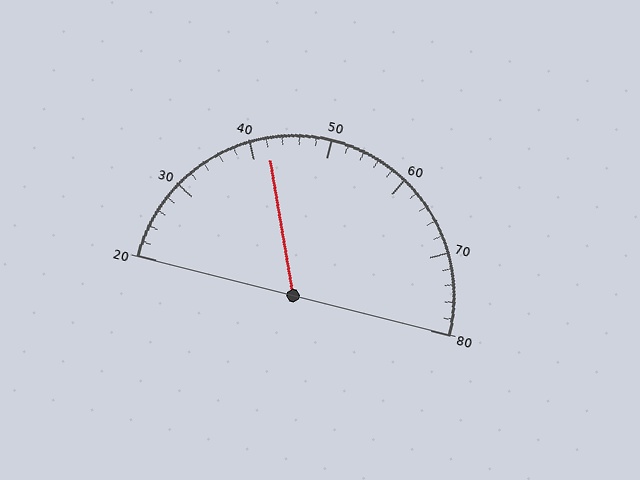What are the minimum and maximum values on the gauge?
The gauge ranges from 20 to 80.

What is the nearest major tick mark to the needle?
The nearest major tick mark is 40.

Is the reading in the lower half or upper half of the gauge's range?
The reading is in the lower half of the range (20 to 80).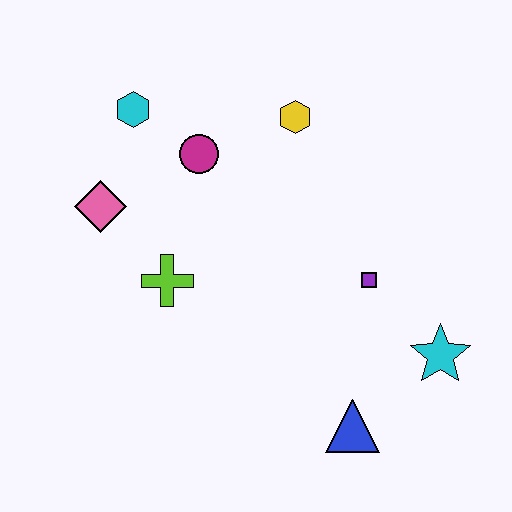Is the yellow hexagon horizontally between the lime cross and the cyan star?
Yes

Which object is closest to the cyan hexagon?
The magenta circle is closest to the cyan hexagon.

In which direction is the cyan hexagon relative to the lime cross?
The cyan hexagon is above the lime cross.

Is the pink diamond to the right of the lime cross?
No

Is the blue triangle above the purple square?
No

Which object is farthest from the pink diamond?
The cyan star is farthest from the pink diamond.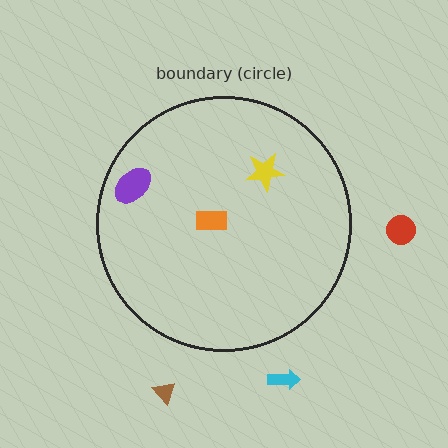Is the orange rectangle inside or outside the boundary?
Inside.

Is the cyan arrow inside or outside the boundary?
Outside.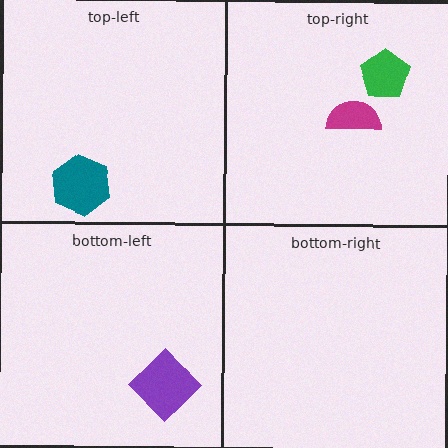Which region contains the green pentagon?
The top-right region.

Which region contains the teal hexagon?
The top-left region.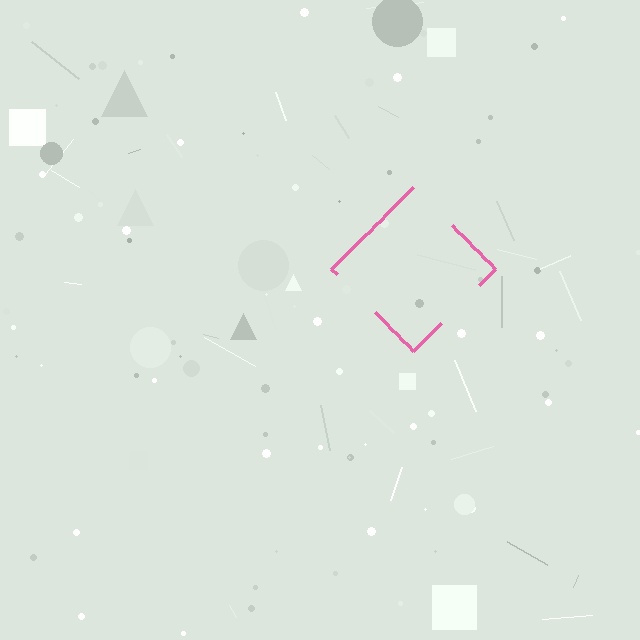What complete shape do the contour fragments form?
The contour fragments form a diamond.